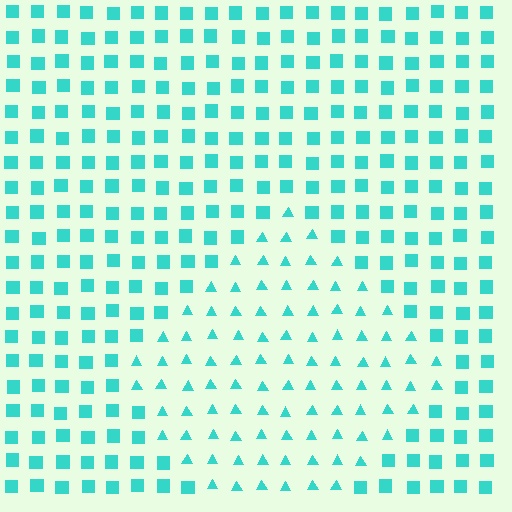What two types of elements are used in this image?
The image uses triangles inside the diamond region and squares outside it.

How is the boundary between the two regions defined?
The boundary is defined by a change in element shape: triangles inside vs. squares outside. All elements share the same color and spacing.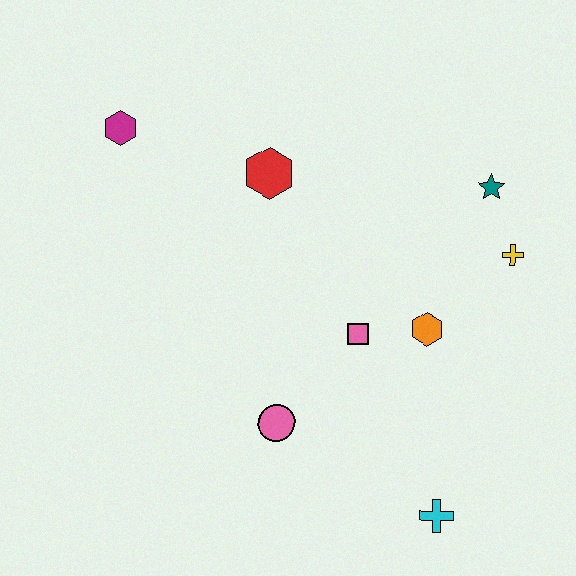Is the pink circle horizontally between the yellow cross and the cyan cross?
No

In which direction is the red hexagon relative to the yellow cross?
The red hexagon is to the left of the yellow cross.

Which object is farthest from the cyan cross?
The magenta hexagon is farthest from the cyan cross.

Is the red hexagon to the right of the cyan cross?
No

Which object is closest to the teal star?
The yellow cross is closest to the teal star.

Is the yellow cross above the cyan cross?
Yes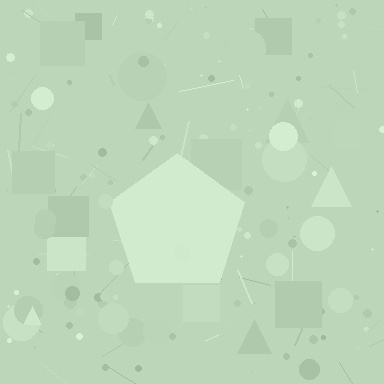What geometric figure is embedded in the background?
A pentagon is embedded in the background.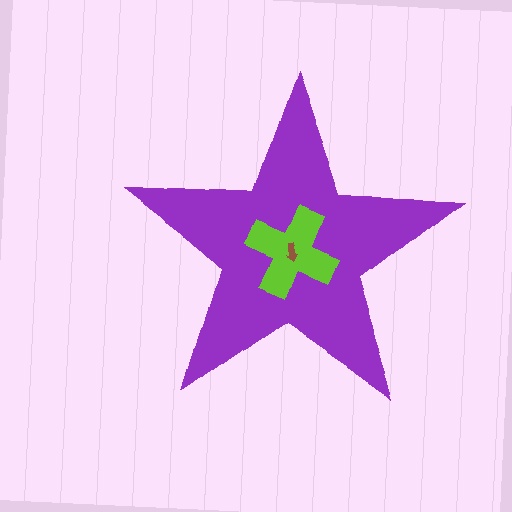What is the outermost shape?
The purple star.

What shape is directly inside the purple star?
The lime cross.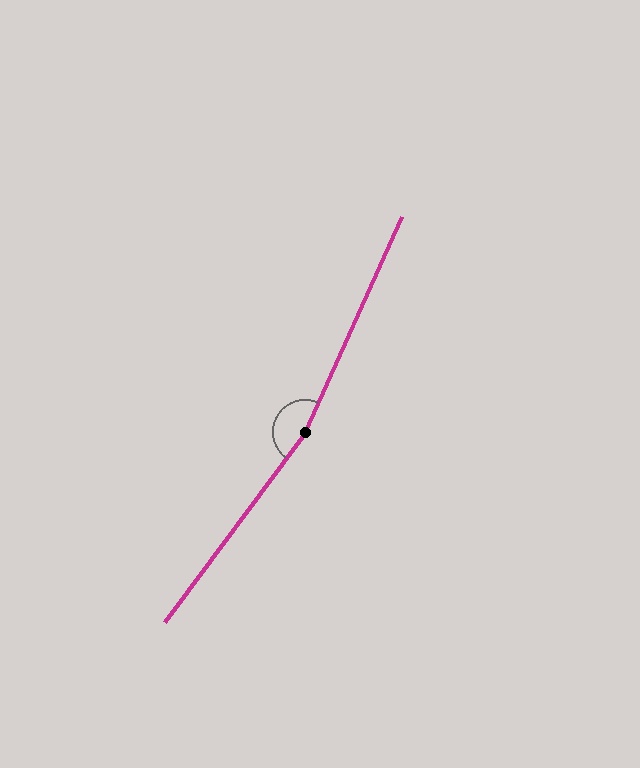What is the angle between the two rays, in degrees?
Approximately 168 degrees.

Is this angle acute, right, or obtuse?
It is obtuse.